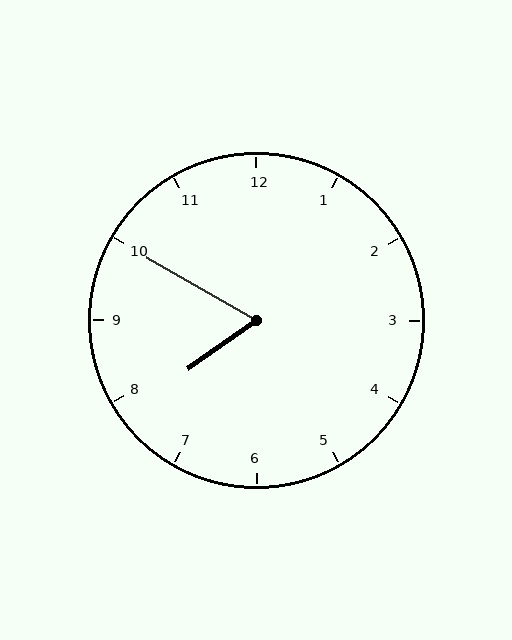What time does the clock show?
7:50.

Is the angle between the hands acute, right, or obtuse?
It is acute.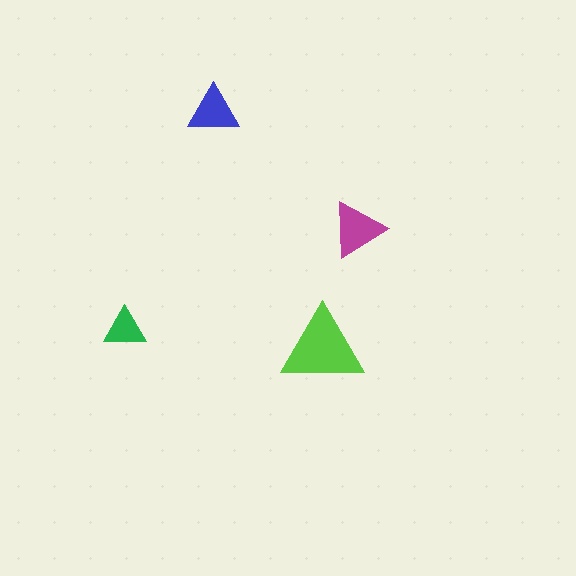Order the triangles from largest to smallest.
the lime one, the magenta one, the blue one, the green one.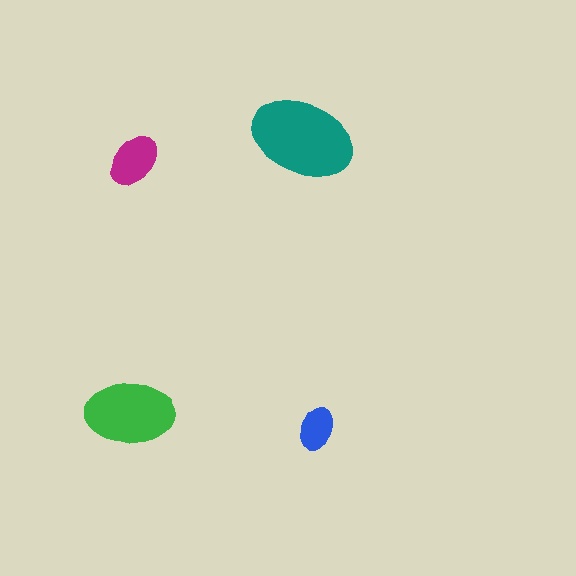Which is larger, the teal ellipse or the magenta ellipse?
The teal one.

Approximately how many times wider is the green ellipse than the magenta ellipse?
About 1.5 times wider.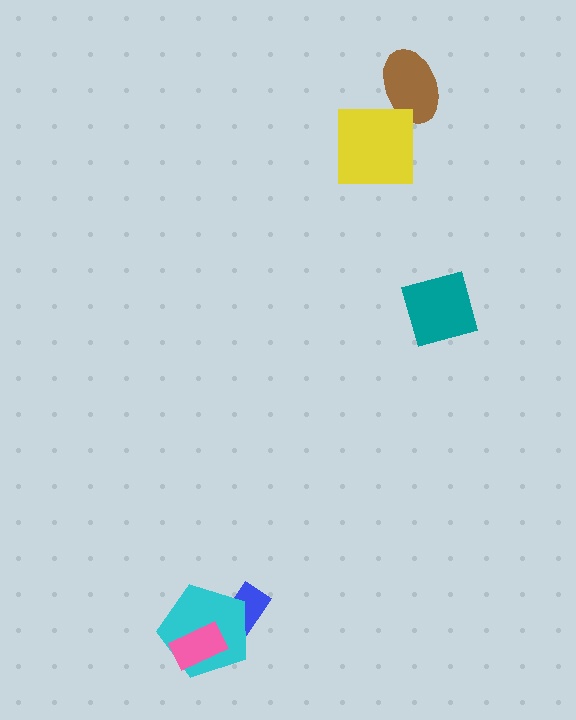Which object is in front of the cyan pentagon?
The pink rectangle is in front of the cyan pentagon.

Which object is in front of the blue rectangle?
The cyan pentagon is in front of the blue rectangle.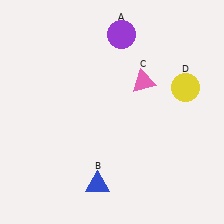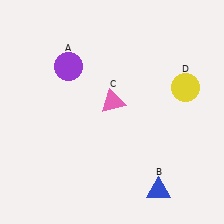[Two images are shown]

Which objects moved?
The objects that moved are: the purple circle (A), the blue triangle (B), the pink triangle (C).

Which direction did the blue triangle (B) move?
The blue triangle (B) moved right.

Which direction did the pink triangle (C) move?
The pink triangle (C) moved left.